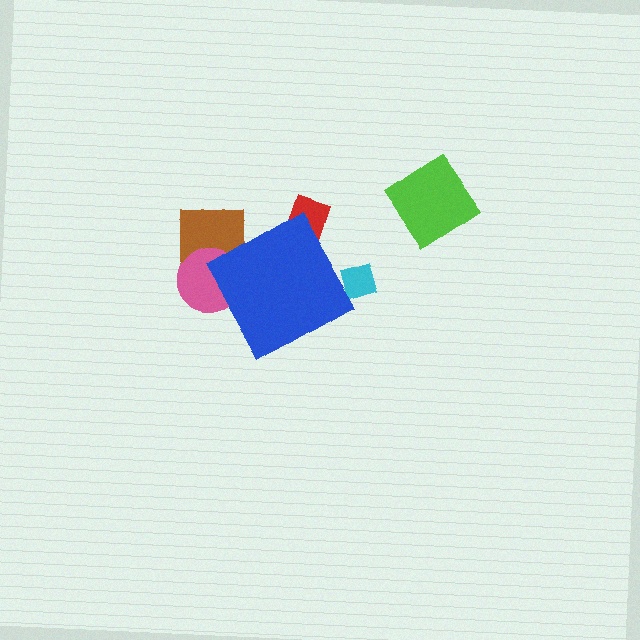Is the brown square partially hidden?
Yes, the brown square is partially hidden behind the blue diamond.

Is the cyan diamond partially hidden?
Yes, the cyan diamond is partially hidden behind the blue diamond.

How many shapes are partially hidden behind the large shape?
4 shapes are partially hidden.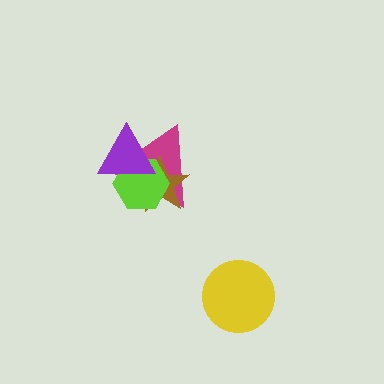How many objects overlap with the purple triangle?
3 objects overlap with the purple triangle.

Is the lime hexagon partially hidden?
Yes, it is partially covered by another shape.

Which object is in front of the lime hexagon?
The purple triangle is in front of the lime hexagon.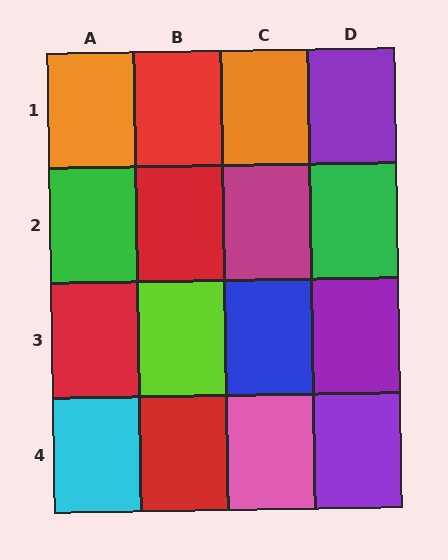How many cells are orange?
2 cells are orange.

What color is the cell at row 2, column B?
Red.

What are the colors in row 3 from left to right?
Red, lime, blue, purple.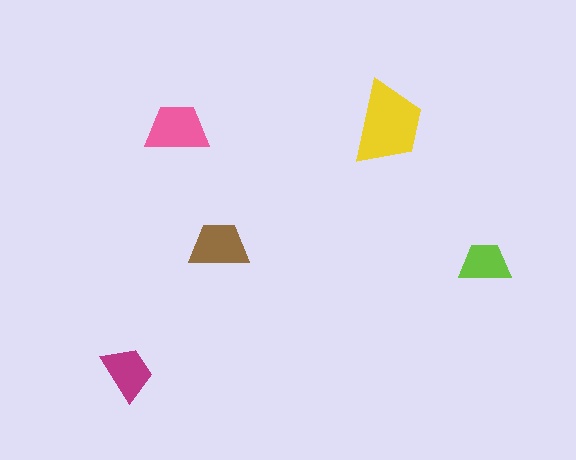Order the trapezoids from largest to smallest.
the yellow one, the pink one, the brown one, the magenta one, the lime one.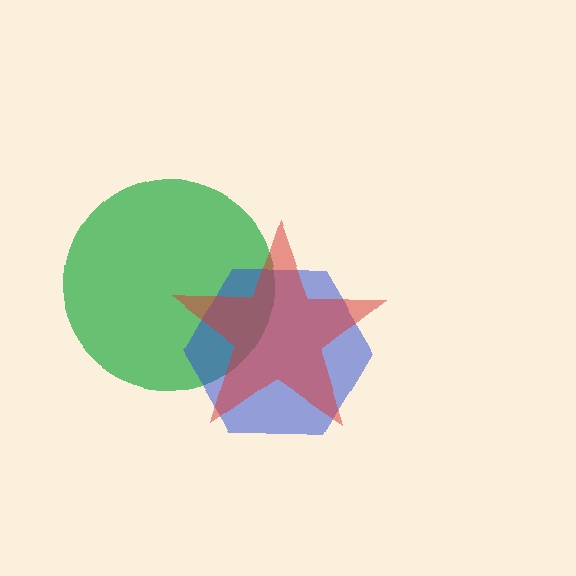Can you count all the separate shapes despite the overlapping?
Yes, there are 3 separate shapes.